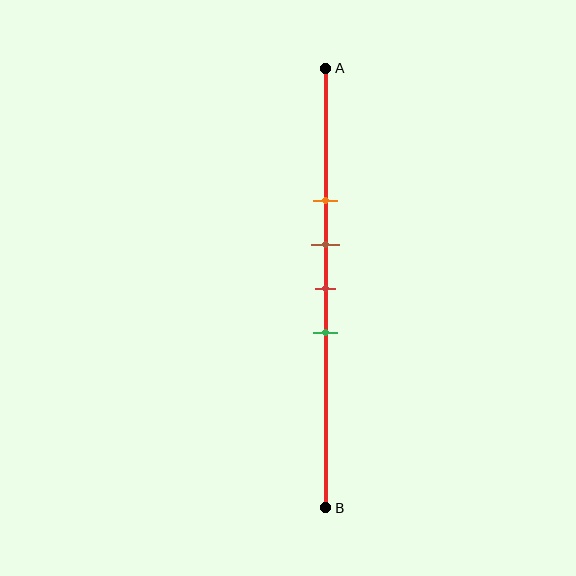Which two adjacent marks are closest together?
The brown and red marks are the closest adjacent pair.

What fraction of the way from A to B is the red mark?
The red mark is approximately 50% (0.5) of the way from A to B.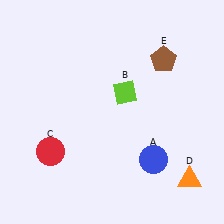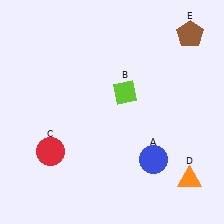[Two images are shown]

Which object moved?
The brown pentagon (E) moved right.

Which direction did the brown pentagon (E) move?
The brown pentagon (E) moved right.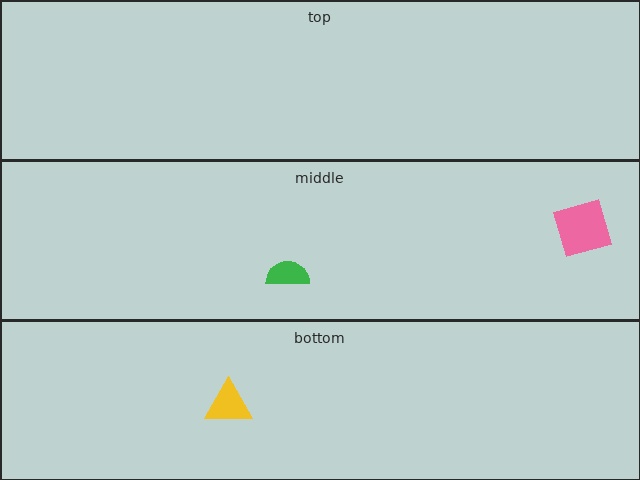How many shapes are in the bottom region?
1.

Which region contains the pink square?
The middle region.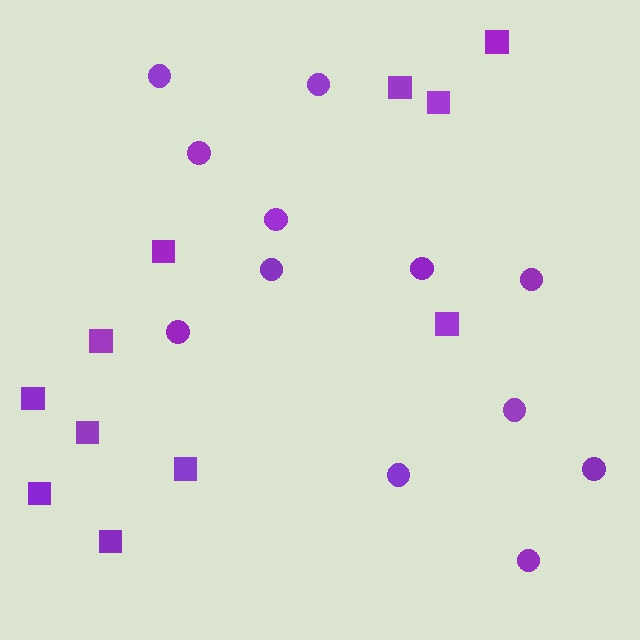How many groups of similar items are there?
There are 2 groups: one group of circles (12) and one group of squares (11).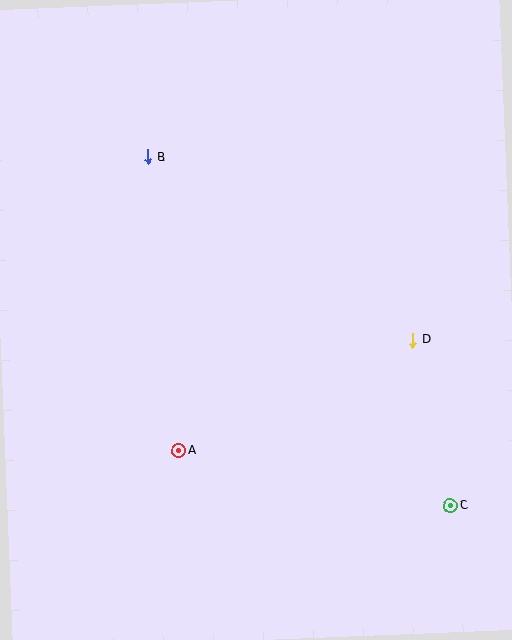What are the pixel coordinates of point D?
Point D is at (413, 340).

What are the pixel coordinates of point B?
Point B is at (148, 157).